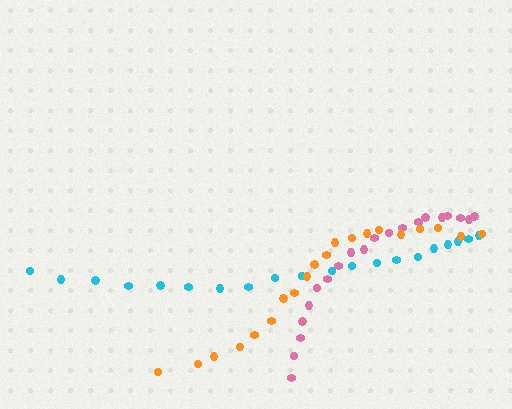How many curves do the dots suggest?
There are 3 distinct paths.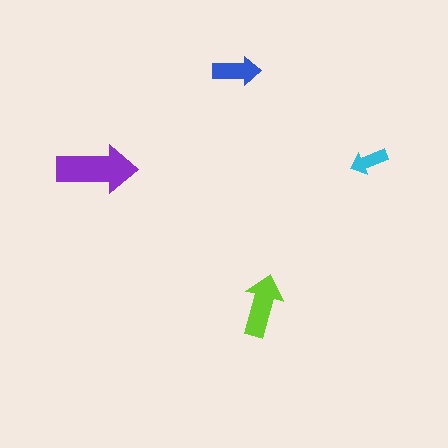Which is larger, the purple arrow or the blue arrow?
The purple one.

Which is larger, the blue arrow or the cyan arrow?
The blue one.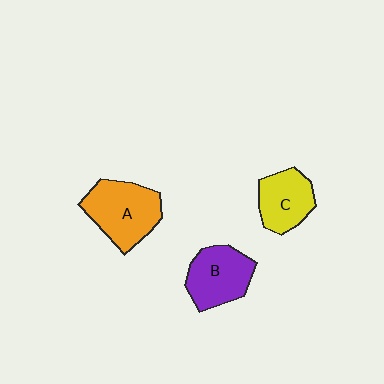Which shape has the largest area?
Shape A (orange).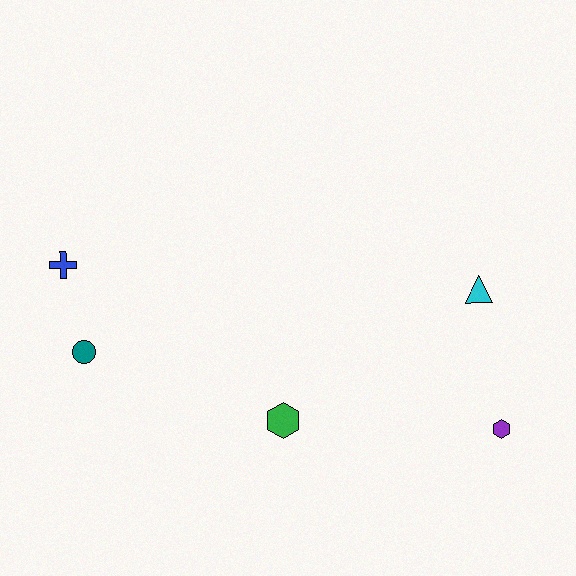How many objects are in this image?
There are 5 objects.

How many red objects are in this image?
There are no red objects.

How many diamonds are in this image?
There are no diamonds.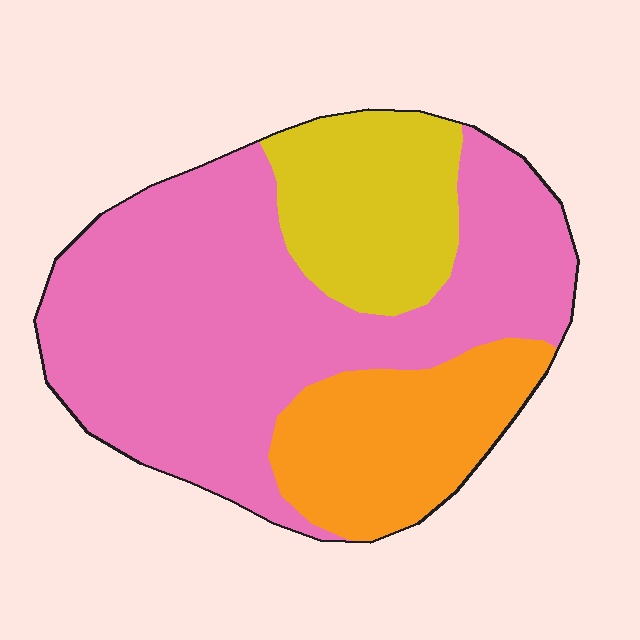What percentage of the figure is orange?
Orange takes up about one fifth (1/5) of the figure.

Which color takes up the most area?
Pink, at roughly 60%.